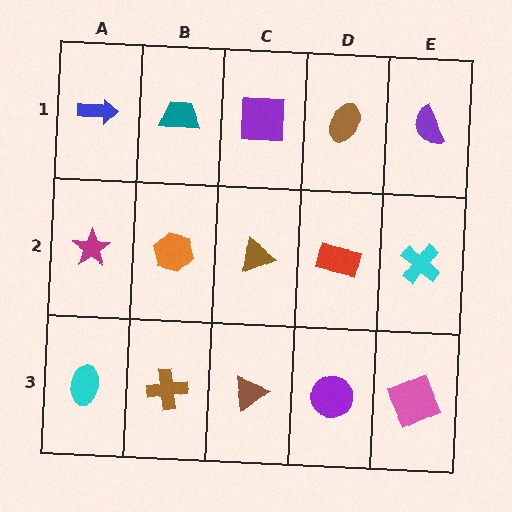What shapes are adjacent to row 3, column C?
A brown triangle (row 2, column C), a brown cross (row 3, column B), a purple circle (row 3, column D).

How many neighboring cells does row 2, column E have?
3.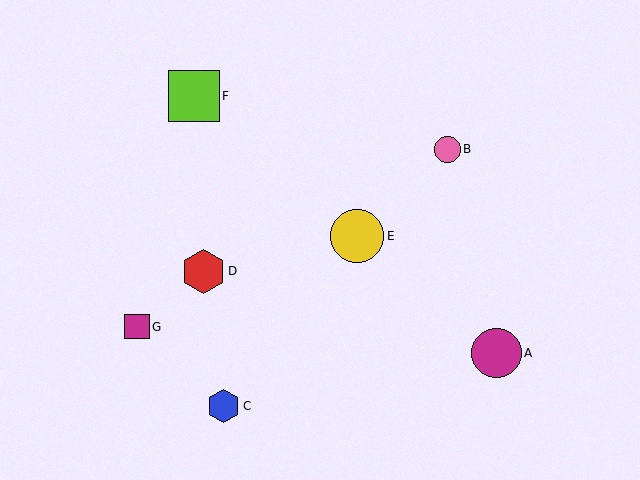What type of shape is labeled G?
Shape G is a magenta square.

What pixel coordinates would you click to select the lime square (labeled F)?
Click at (194, 96) to select the lime square F.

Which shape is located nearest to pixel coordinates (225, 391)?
The blue hexagon (labeled C) at (223, 406) is nearest to that location.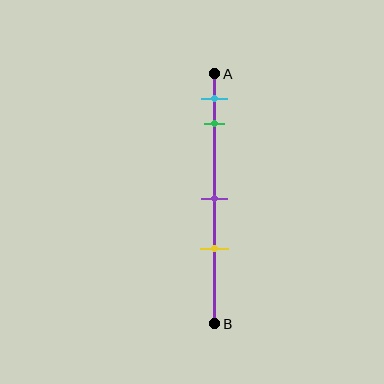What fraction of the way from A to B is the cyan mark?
The cyan mark is approximately 10% (0.1) of the way from A to B.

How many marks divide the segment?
There are 4 marks dividing the segment.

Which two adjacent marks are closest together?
The cyan and green marks are the closest adjacent pair.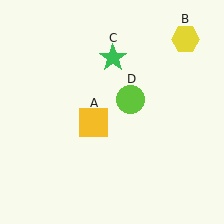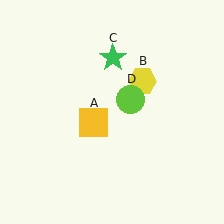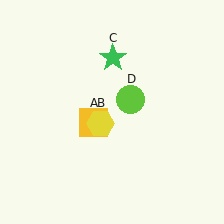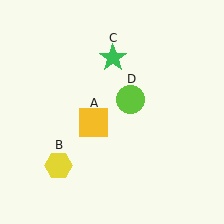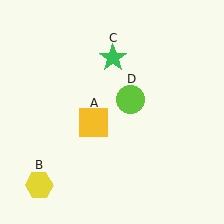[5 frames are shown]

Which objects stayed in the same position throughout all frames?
Yellow square (object A) and green star (object C) and lime circle (object D) remained stationary.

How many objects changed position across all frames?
1 object changed position: yellow hexagon (object B).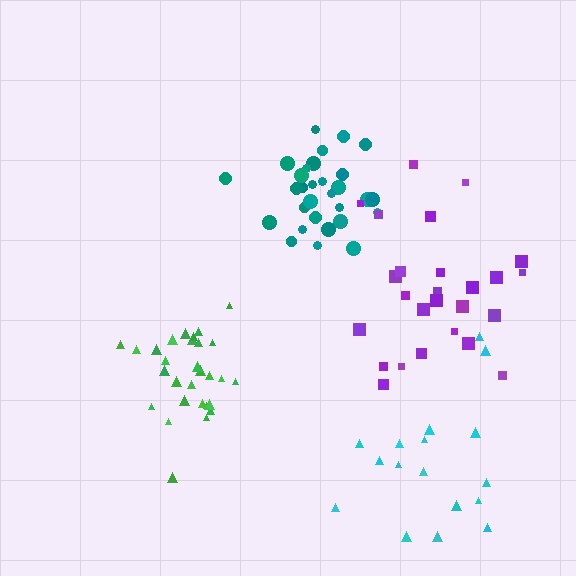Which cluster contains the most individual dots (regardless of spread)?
Teal (30).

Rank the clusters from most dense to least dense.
teal, green, purple, cyan.